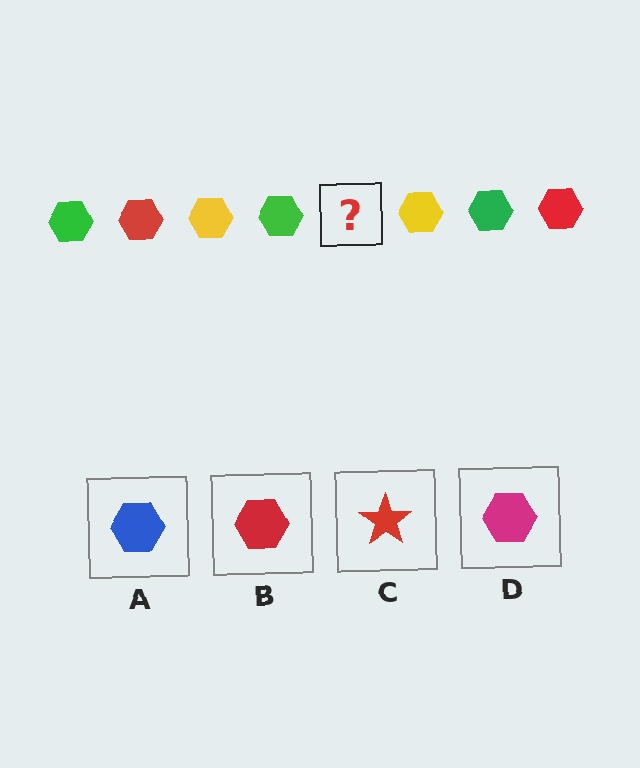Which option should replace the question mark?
Option B.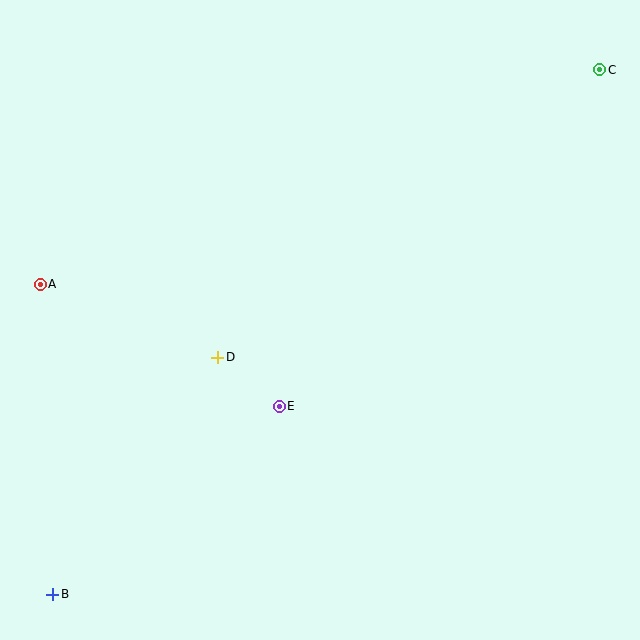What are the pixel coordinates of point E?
Point E is at (279, 406).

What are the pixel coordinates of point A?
Point A is at (40, 284).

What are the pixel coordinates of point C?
Point C is at (600, 70).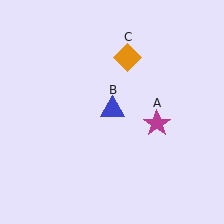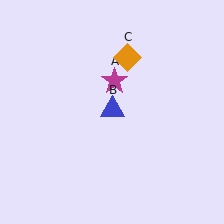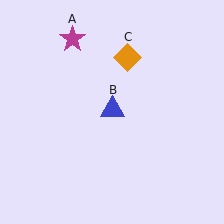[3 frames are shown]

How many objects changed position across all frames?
1 object changed position: magenta star (object A).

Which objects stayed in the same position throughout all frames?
Blue triangle (object B) and orange diamond (object C) remained stationary.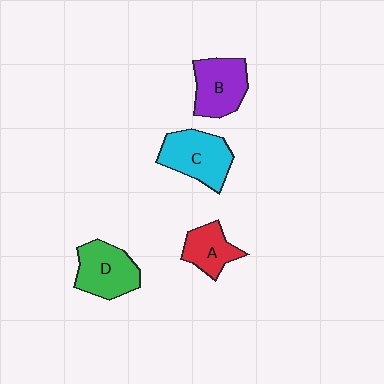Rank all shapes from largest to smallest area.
From largest to smallest: C (cyan), D (green), B (purple), A (red).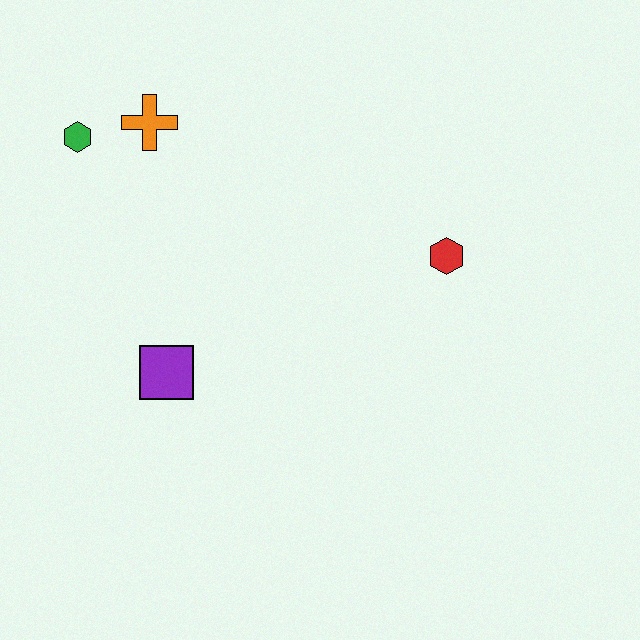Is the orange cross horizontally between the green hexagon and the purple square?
Yes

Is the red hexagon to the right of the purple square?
Yes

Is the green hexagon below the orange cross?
Yes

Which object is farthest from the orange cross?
The red hexagon is farthest from the orange cross.